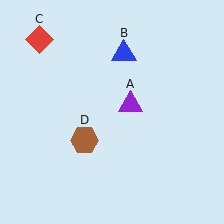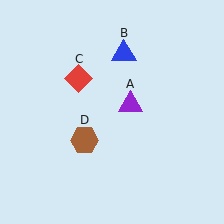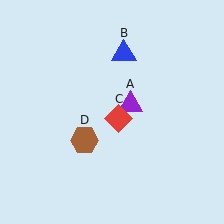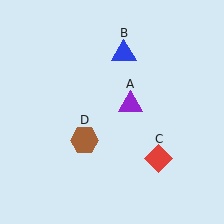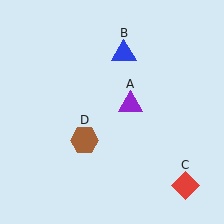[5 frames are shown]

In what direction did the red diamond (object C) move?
The red diamond (object C) moved down and to the right.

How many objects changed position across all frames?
1 object changed position: red diamond (object C).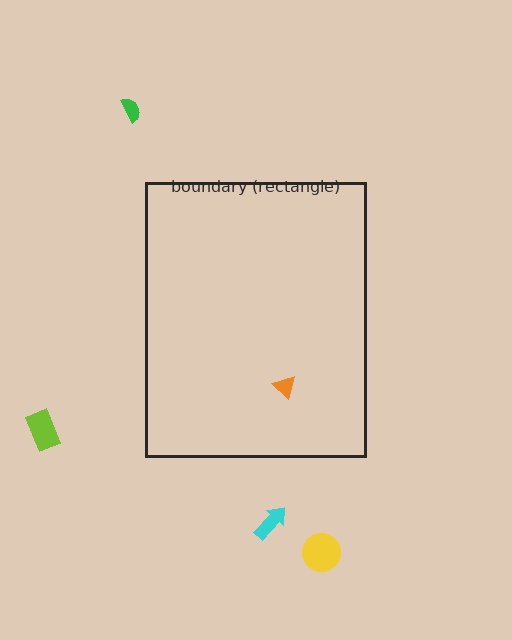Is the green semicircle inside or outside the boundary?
Outside.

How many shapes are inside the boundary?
1 inside, 4 outside.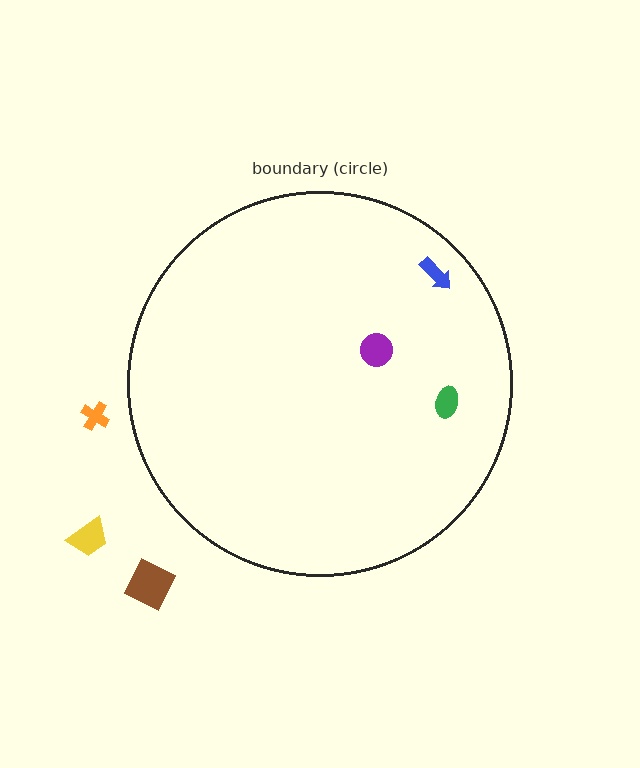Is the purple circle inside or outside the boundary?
Inside.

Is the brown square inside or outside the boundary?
Outside.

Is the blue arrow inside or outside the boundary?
Inside.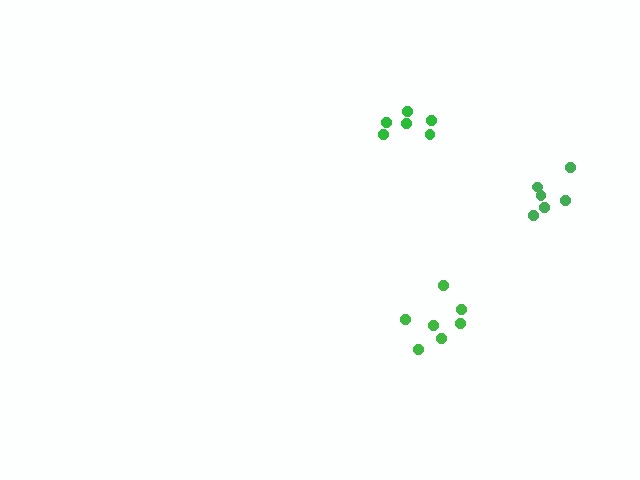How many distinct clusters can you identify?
There are 3 distinct clusters.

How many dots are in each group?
Group 1: 6 dots, Group 2: 7 dots, Group 3: 6 dots (19 total).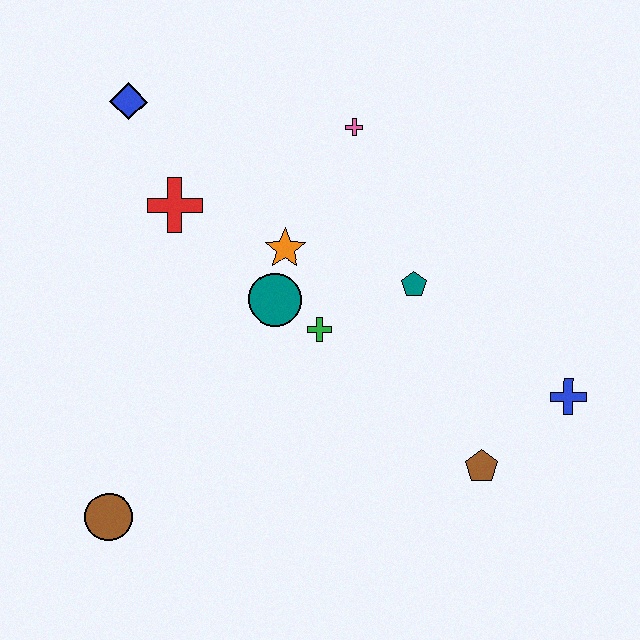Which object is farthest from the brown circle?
The blue cross is farthest from the brown circle.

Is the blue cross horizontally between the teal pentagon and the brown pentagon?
No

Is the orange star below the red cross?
Yes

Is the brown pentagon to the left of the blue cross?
Yes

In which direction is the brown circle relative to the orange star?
The brown circle is below the orange star.